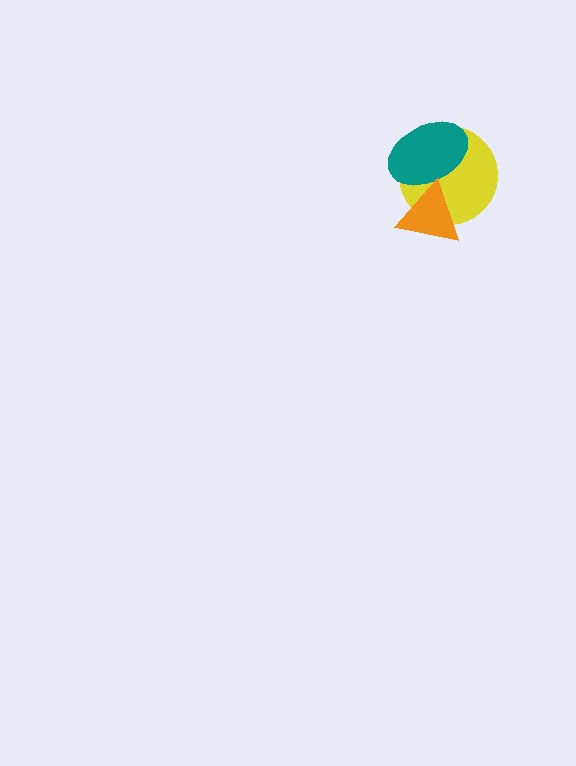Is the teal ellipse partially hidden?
Yes, it is partially covered by another shape.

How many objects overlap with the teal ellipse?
2 objects overlap with the teal ellipse.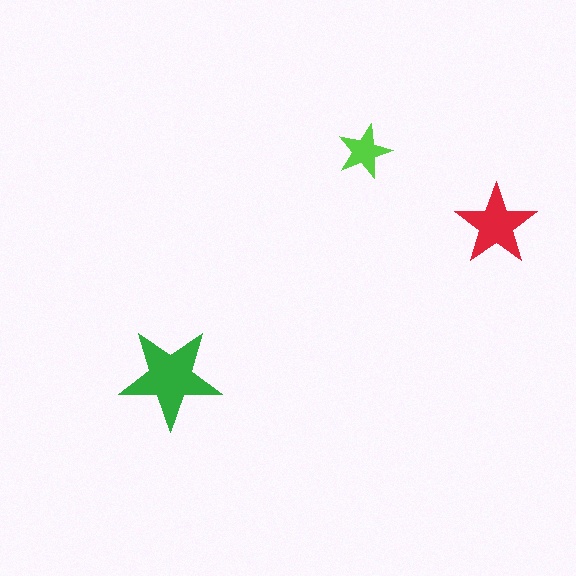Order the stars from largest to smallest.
the green one, the red one, the lime one.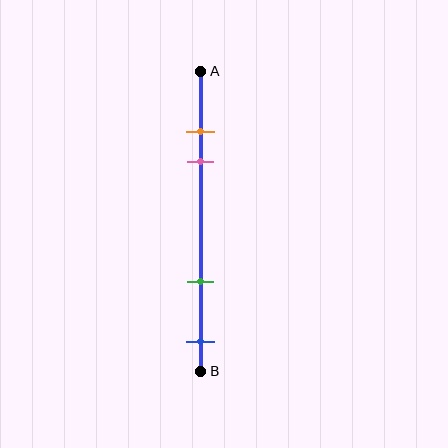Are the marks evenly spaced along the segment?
No, the marks are not evenly spaced.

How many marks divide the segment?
There are 4 marks dividing the segment.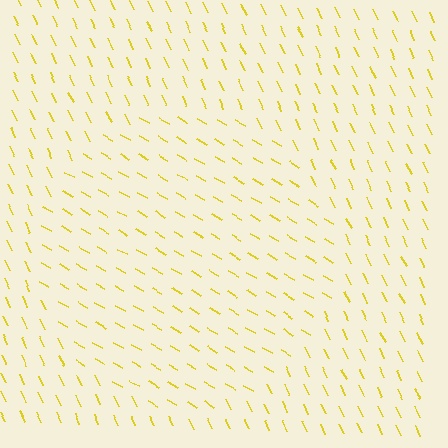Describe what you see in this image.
The image is filled with small yellow line segments. A circle region in the image has lines oriented differently from the surrounding lines, creating a visible texture boundary.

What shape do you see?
I see a circle.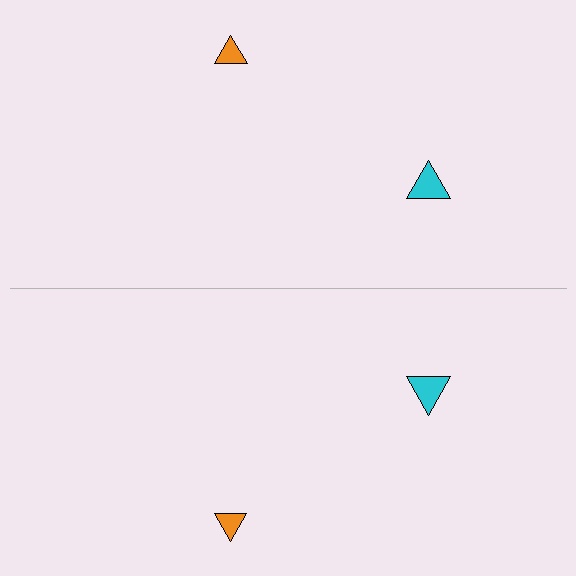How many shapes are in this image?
There are 4 shapes in this image.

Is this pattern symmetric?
Yes, this pattern has bilateral (reflection) symmetry.